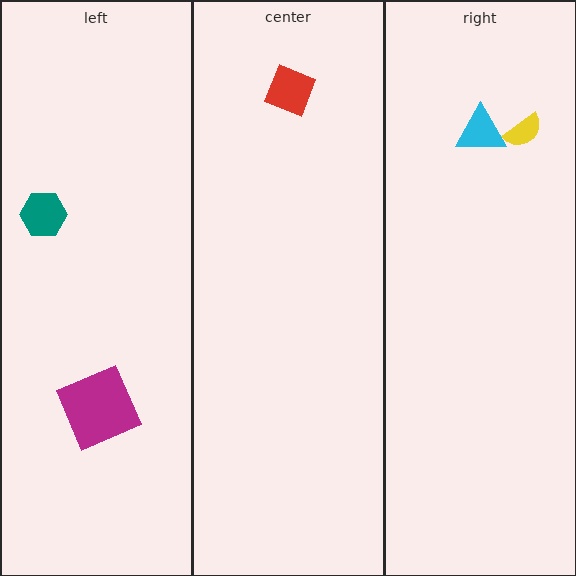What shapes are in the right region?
The cyan triangle, the yellow semicircle.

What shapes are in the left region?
The teal hexagon, the magenta square.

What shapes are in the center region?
The red diamond.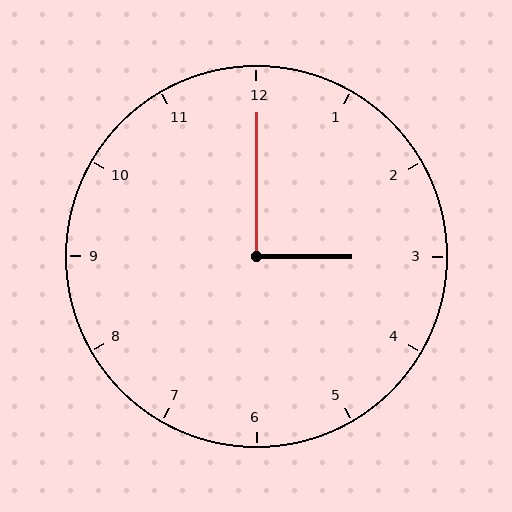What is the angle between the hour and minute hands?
Approximately 90 degrees.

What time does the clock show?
3:00.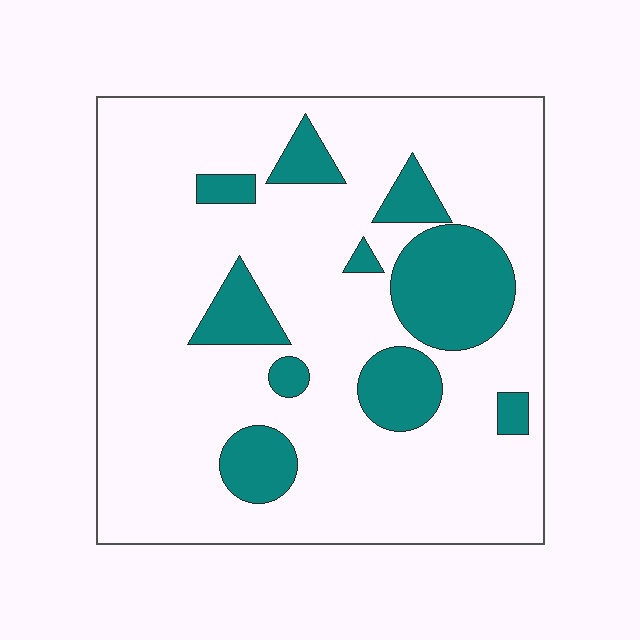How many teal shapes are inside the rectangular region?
10.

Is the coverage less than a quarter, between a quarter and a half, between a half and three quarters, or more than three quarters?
Less than a quarter.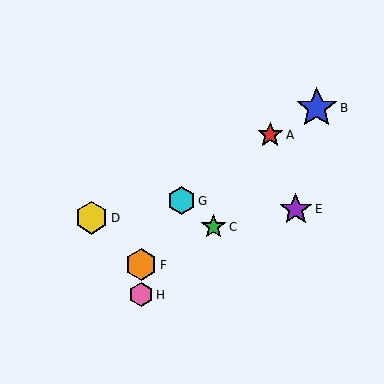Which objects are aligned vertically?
Objects F, H are aligned vertically.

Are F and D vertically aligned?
No, F is at x≈141 and D is at x≈91.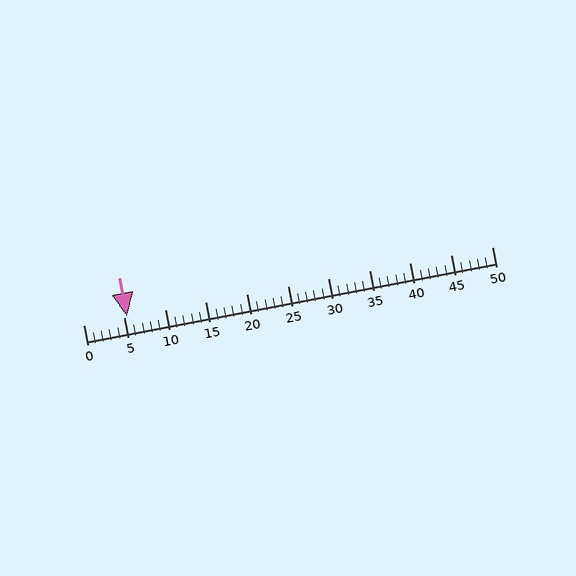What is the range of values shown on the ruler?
The ruler shows values from 0 to 50.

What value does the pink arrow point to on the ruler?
The pink arrow points to approximately 5.